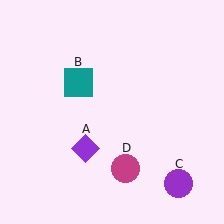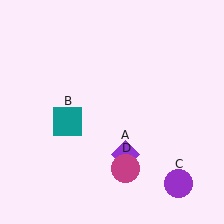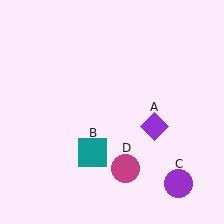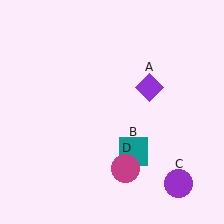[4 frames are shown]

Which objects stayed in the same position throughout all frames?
Purple circle (object C) and magenta circle (object D) remained stationary.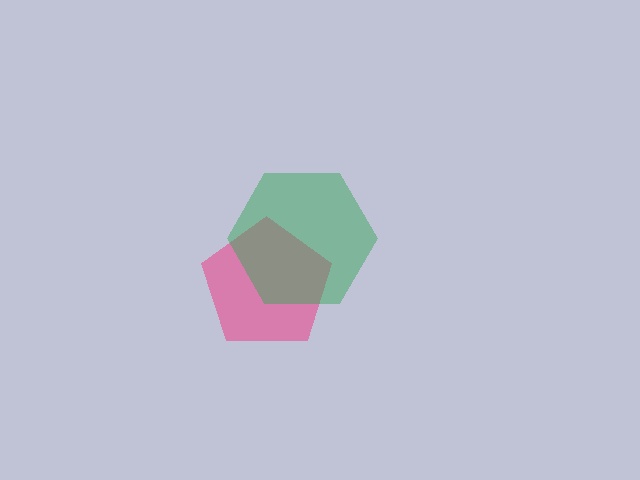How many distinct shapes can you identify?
There are 2 distinct shapes: a pink pentagon, a green hexagon.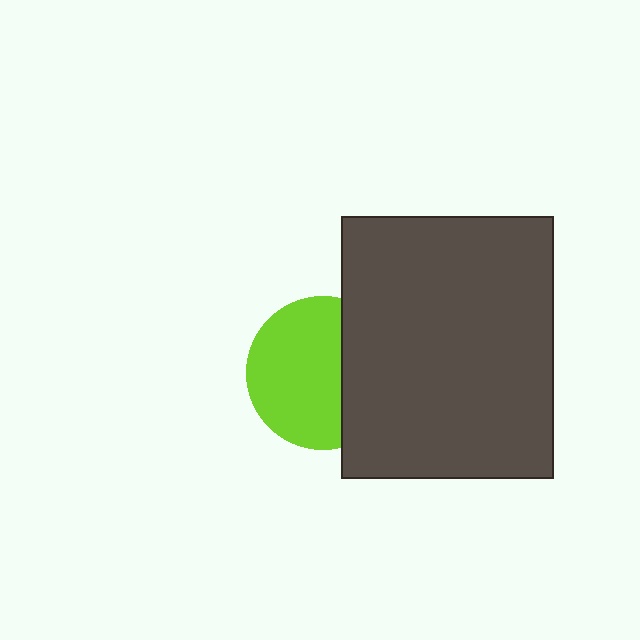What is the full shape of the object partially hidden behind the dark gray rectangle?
The partially hidden object is a lime circle.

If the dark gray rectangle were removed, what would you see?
You would see the complete lime circle.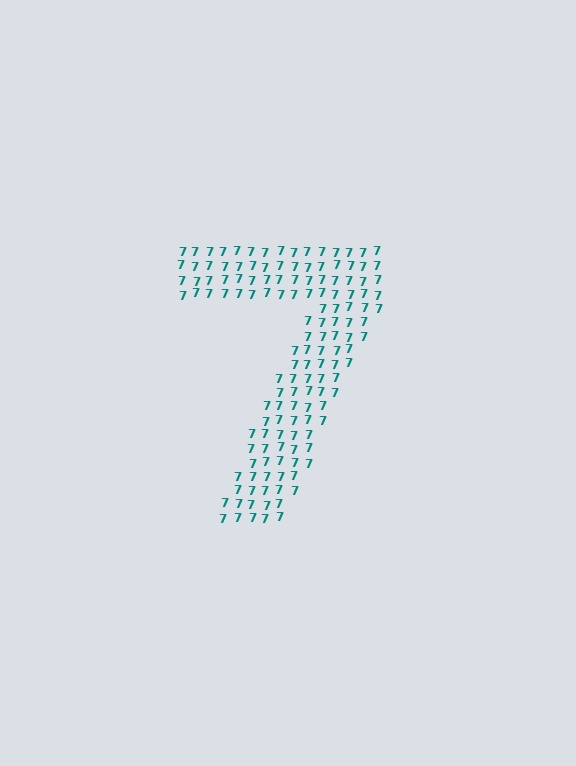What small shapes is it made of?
It is made of small digit 7's.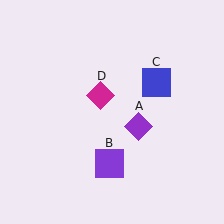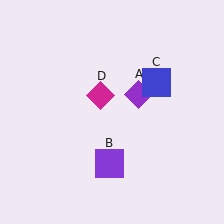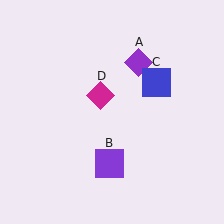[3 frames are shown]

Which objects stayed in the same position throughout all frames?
Purple square (object B) and blue square (object C) and magenta diamond (object D) remained stationary.